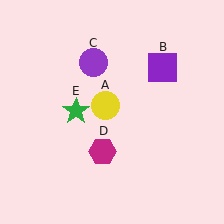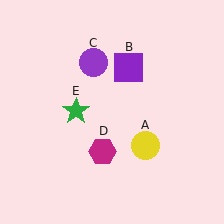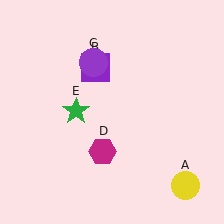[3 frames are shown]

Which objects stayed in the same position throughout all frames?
Purple circle (object C) and magenta hexagon (object D) and green star (object E) remained stationary.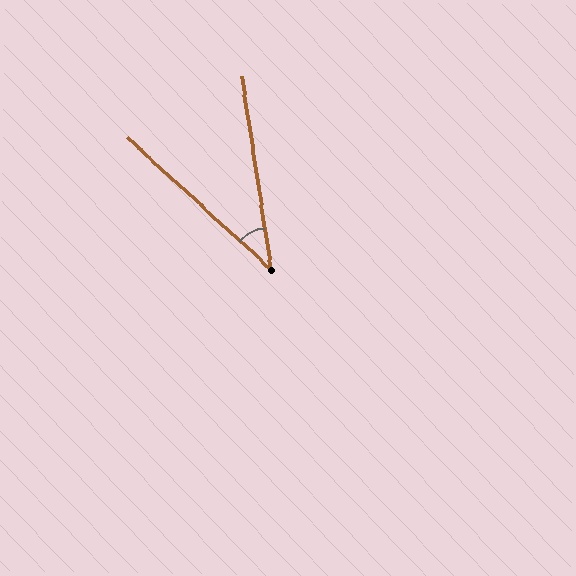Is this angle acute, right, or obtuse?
It is acute.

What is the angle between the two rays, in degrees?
Approximately 39 degrees.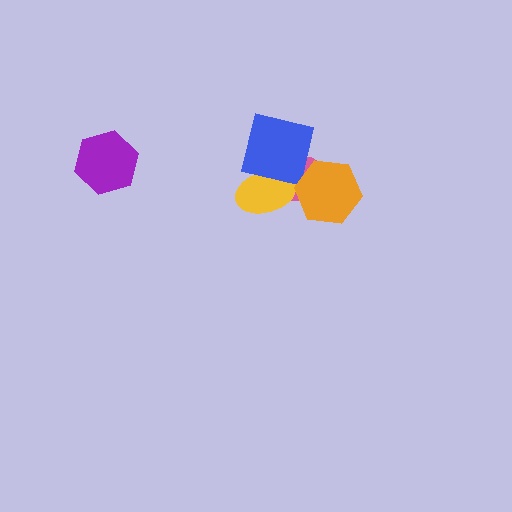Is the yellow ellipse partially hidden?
Yes, it is partially covered by another shape.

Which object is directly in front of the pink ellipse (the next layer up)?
The yellow ellipse is directly in front of the pink ellipse.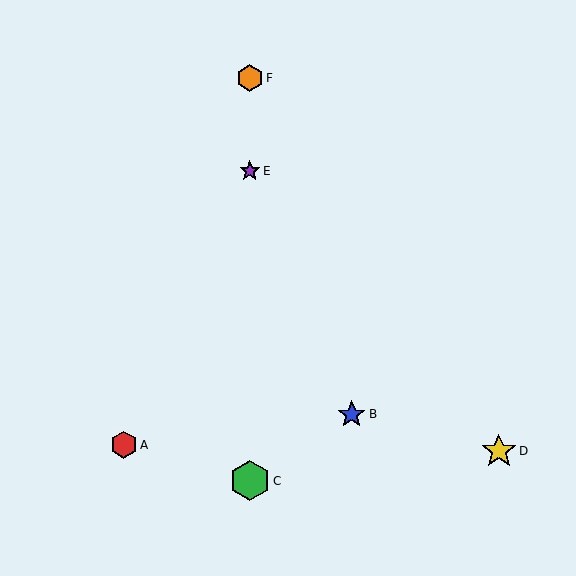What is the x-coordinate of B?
Object B is at x≈352.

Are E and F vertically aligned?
Yes, both are at x≈250.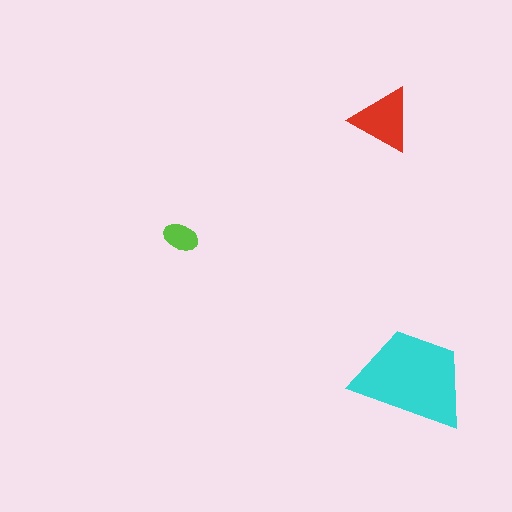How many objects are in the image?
There are 3 objects in the image.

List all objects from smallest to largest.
The lime ellipse, the red triangle, the cyan trapezoid.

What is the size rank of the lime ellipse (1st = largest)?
3rd.